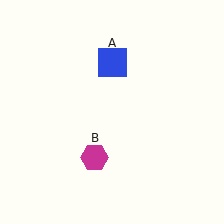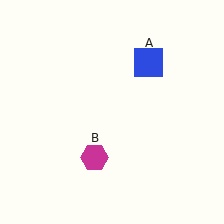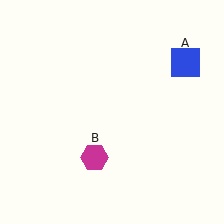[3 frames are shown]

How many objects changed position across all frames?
1 object changed position: blue square (object A).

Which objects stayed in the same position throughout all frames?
Magenta hexagon (object B) remained stationary.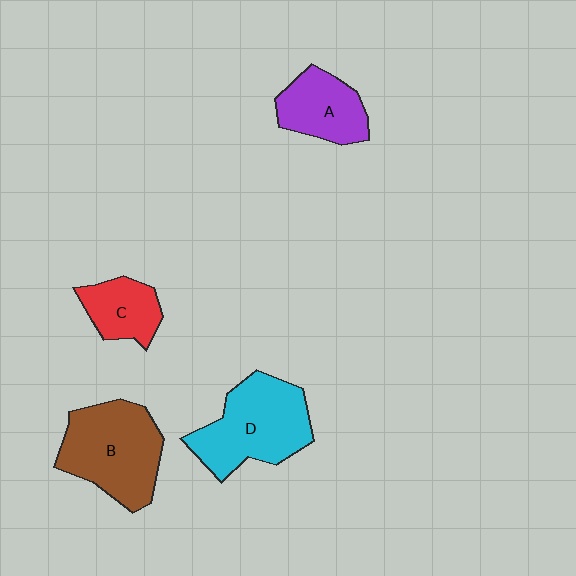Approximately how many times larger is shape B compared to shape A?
Approximately 1.6 times.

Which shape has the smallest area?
Shape C (red).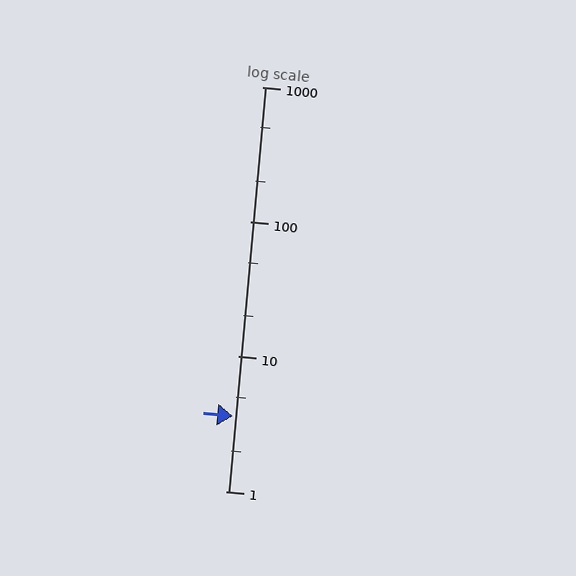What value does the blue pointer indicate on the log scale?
The pointer indicates approximately 3.6.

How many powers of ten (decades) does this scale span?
The scale spans 3 decades, from 1 to 1000.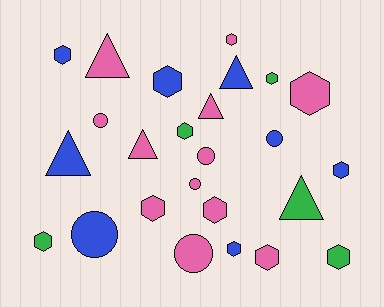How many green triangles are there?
There is 1 green triangle.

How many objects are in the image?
There are 25 objects.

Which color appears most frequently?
Pink, with 12 objects.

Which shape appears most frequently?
Hexagon, with 13 objects.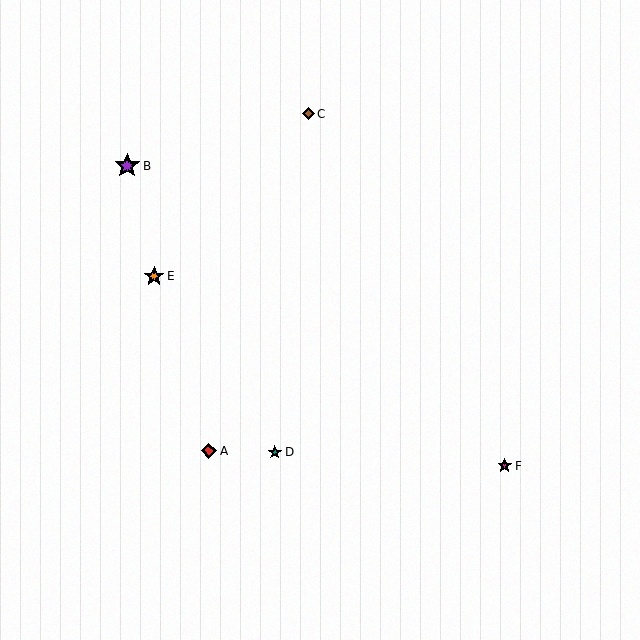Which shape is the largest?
The purple star (labeled B) is the largest.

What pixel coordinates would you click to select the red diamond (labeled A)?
Click at (209, 451) to select the red diamond A.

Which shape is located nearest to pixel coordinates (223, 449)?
The red diamond (labeled A) at (209, 451) is nearest to that location.